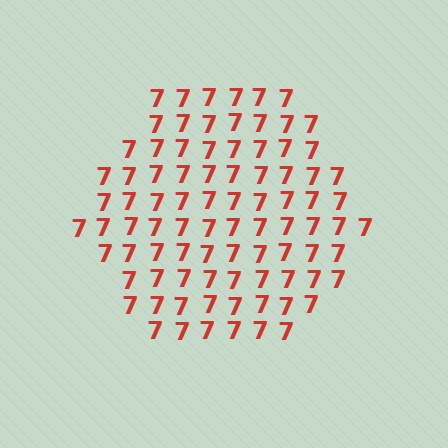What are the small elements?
The small elements are digit 7's.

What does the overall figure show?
The overall figure shows a hexagon.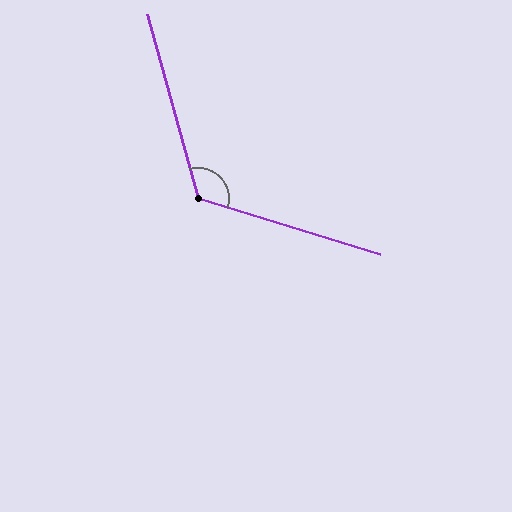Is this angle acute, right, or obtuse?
It is obtuse.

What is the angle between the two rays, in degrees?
Approximately 122 degrees.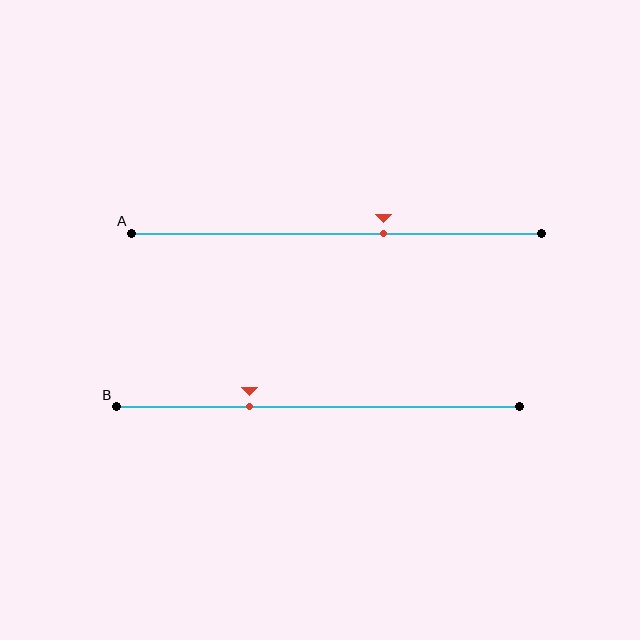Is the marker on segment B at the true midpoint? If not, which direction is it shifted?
No, the marker on segment B is shifted to the left by about 17% of the segment length.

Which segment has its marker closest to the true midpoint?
Segment A has its marker closest to the true midpoint.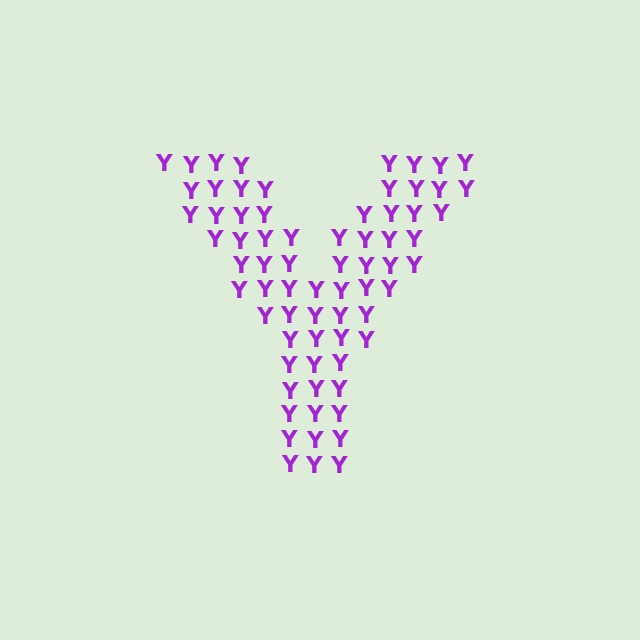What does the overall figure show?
The overall figure shows the letter Y.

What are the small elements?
The small elements are letter Y's.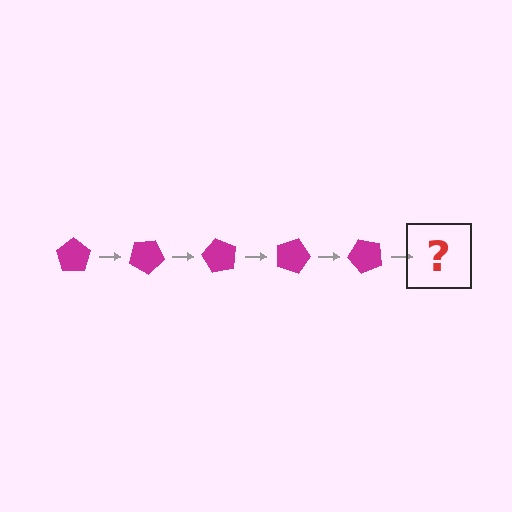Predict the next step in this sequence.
The next step is a magenta pentagon rotated 150 degrees.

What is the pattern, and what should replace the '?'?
The pattern is that the pentagon rotates 30 degrees each step. The '?' should be a magenta pentagon rotated 150 degrees.